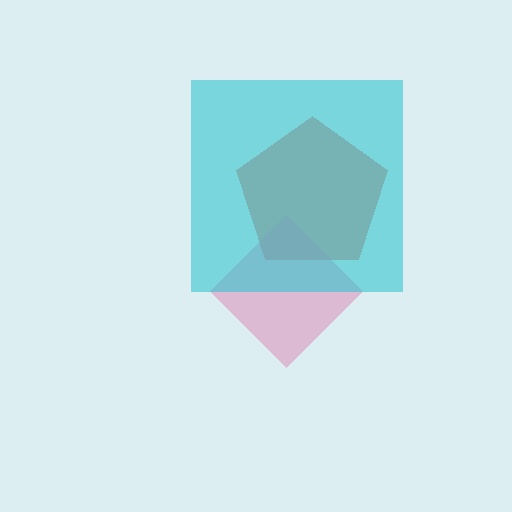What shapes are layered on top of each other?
The layered shapes are: a red pentagon, a pink diamond, a cyan square.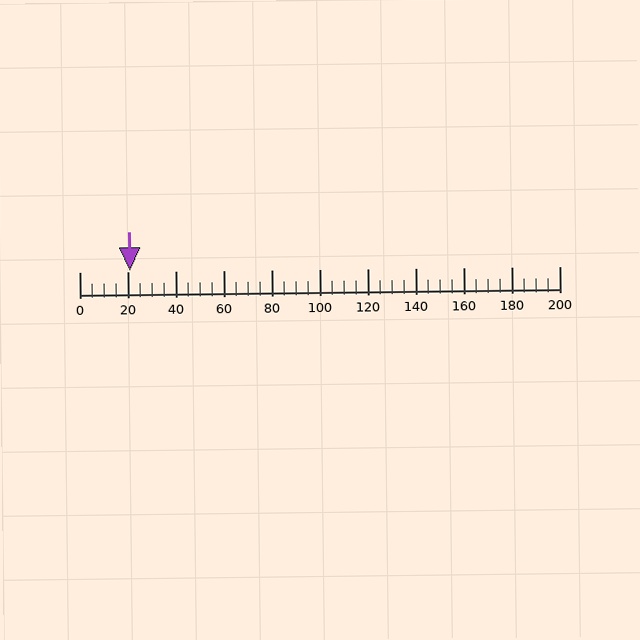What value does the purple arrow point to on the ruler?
The purple arrow points to approximately 21.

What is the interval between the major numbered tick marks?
The major tick marks are spaced 20 units apart.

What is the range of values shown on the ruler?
The ruler shows values from 0 to 200.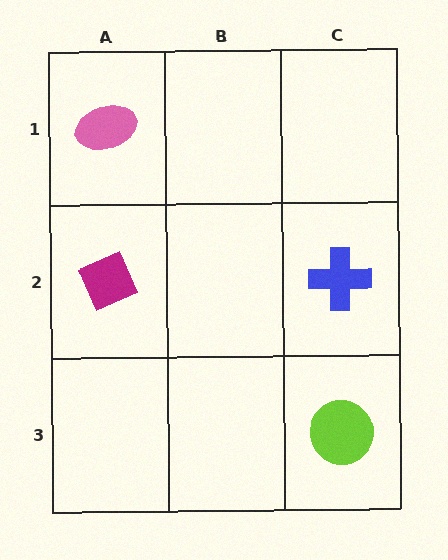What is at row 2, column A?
A magenta diamond.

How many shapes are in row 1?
1 shape.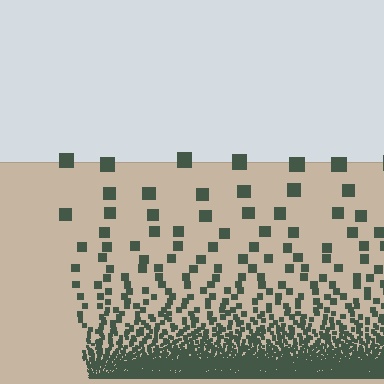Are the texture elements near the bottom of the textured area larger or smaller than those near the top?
Smaller. The gradient is inverted — elements near the bottom are smaller and denser.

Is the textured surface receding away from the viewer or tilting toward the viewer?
The surface appears to tilt toward the viewer. Texture elements get larger and sparser toward the top.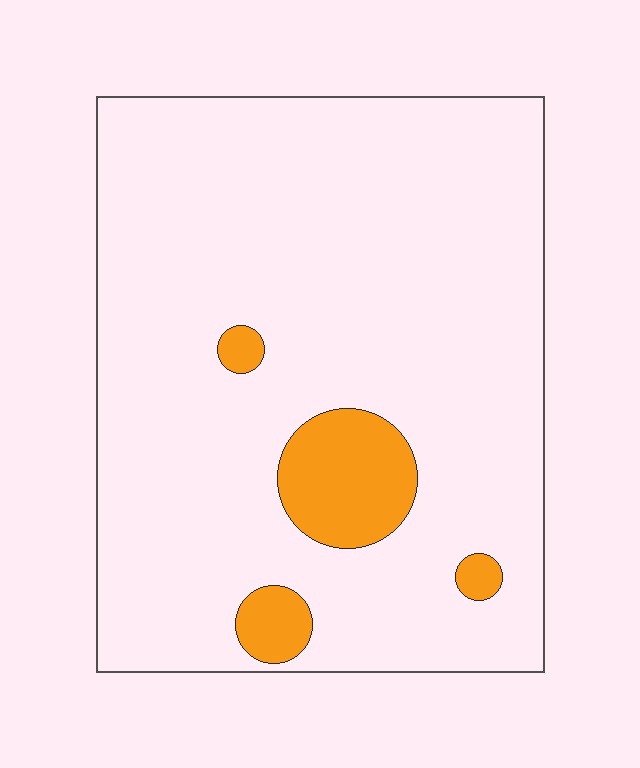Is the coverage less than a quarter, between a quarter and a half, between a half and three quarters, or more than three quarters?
Less than a quarter.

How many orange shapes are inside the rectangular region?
4.